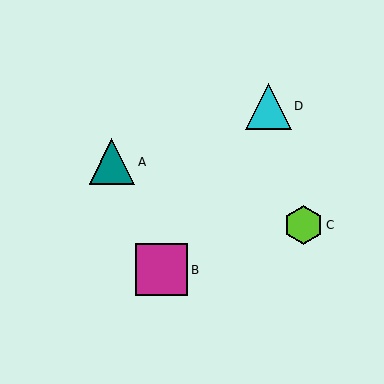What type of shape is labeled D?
Shape D is a cyan triangle.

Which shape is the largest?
The magenta square (labeled B) is the largest.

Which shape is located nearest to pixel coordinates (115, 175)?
The teal triangle (labeled A) at (112, 162) is nearest to that location.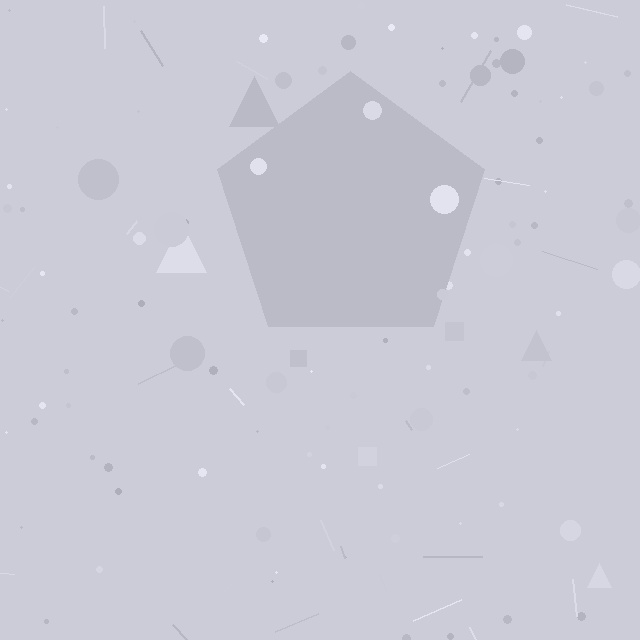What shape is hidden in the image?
A pentagon is hidden in the image.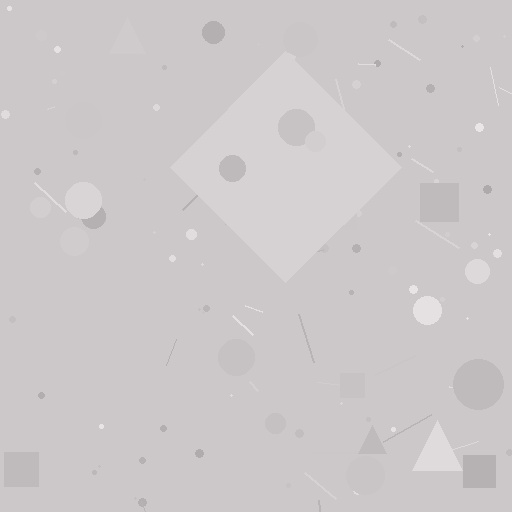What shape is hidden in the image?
A diamond is hidden in the image.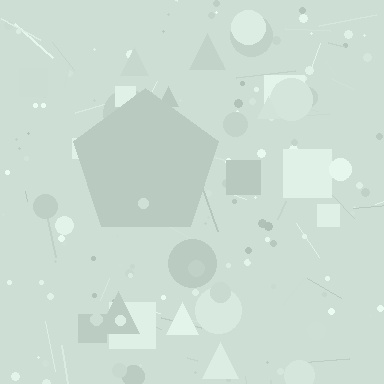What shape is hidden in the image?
A pentagon is hidden in the image.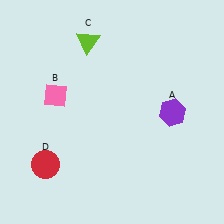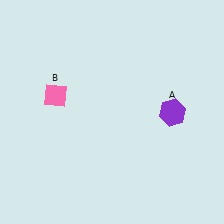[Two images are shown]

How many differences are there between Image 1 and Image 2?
There are 2 differences between the two images.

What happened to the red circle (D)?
The red circle (D) was removed in Image 2. It was in the bottom-left area of Image 1.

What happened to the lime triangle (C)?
The lime triangle (C) was removed in Image 2. It was in the top-left area of Image 1.